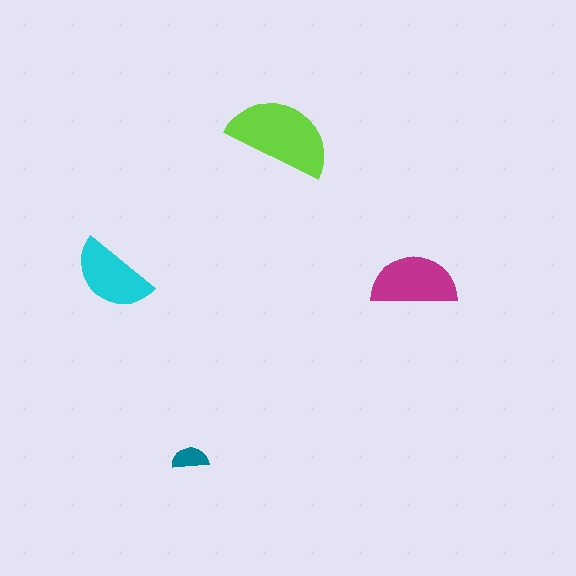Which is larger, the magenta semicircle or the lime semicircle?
The lime one.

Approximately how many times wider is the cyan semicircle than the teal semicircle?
About 2.5 times wider.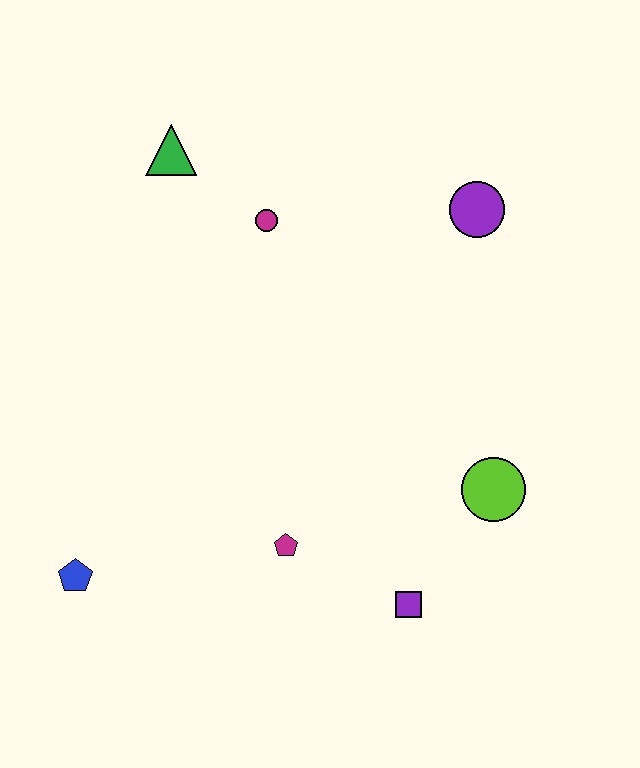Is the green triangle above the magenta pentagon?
Yes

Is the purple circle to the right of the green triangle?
Yes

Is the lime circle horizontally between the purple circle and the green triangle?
No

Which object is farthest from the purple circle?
The blue pentagon is farthest from the purple circle.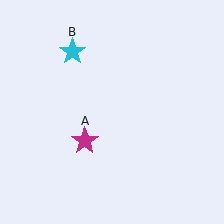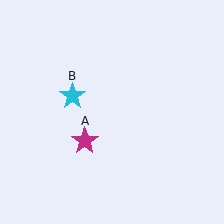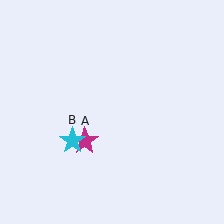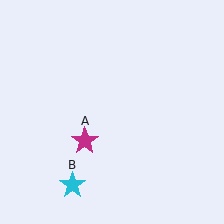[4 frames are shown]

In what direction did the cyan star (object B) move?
The cyan star (object B) moved down.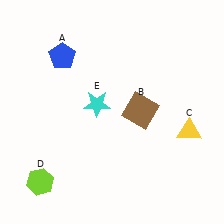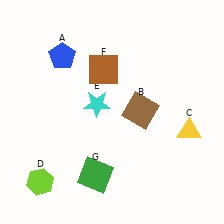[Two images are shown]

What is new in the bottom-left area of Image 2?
A green square (G) was added in the bottom-left area of Image 2.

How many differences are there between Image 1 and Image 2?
There are 2 differences between the two images.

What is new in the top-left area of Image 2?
A brown square (F) was added in the top-left area of Image 2.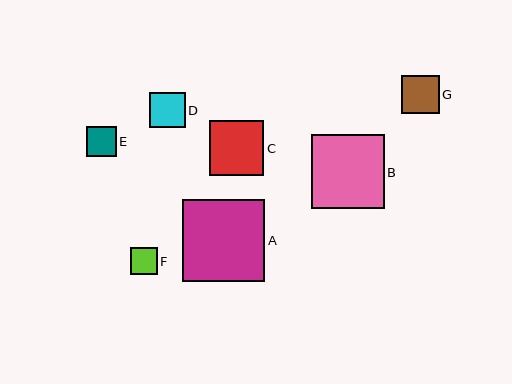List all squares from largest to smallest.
From largest to smallest: A, B, C, G, D, E, F.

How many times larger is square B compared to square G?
Square B is approximately 1.9 times the size of square G.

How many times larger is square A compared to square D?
Square A is approximately 2.3 times the size of square D.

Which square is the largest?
Square A is the largest with a size of approximately 82 pixels.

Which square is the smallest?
Square F is the smallest with a size of approximately 27 pixels.